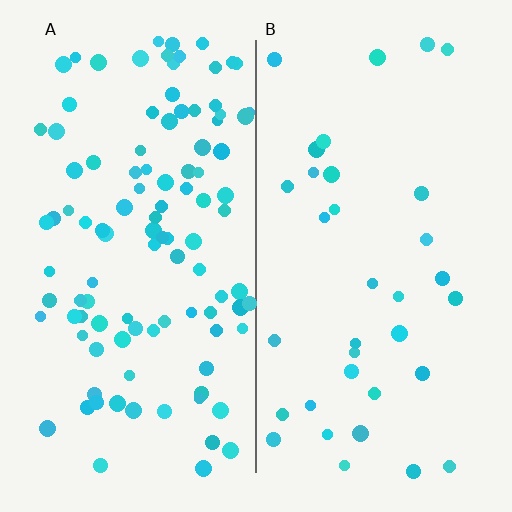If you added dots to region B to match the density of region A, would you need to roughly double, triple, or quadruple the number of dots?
Approximately triple.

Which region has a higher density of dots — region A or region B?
A (the left).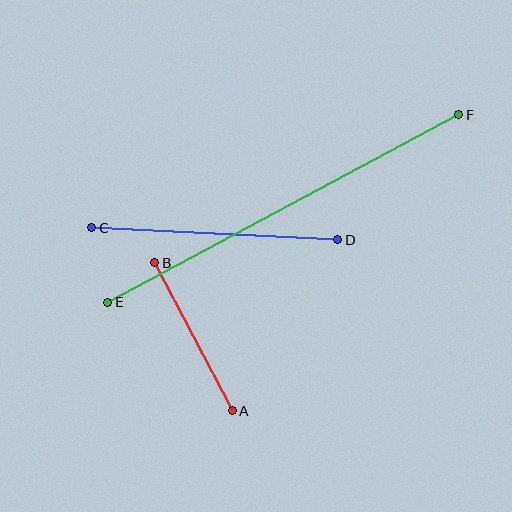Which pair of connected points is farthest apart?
Points E and F are farthest apart.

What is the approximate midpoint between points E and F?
The midpoint is at approximately (283, 209) pixels.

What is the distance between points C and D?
The distance is approximately 246 pixels.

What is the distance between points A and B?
The distance is approximately 167 pixels.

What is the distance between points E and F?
The distance is approximately 398 pixels.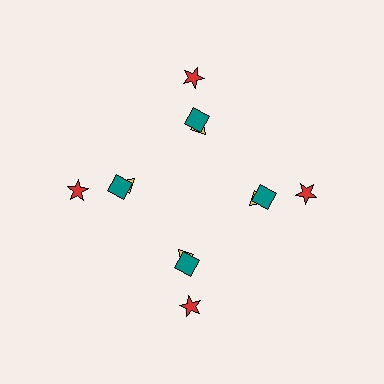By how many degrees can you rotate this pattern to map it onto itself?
The pattern maps onto itself every 90 degrees of rotation.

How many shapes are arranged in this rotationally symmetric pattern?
There are 12 shapes, arranged in 4 groups of 3.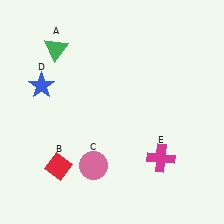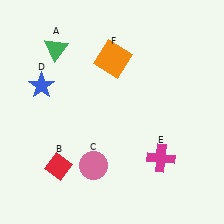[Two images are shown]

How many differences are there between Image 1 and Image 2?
There is 1 difference between the two images.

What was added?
An orange square (F) was added in Image 2.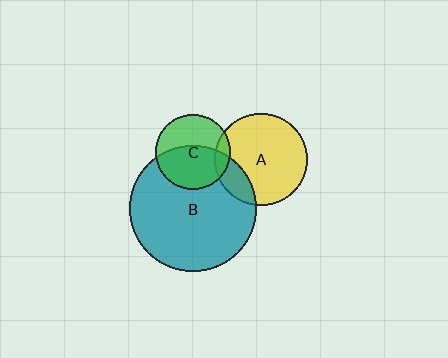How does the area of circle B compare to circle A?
Approximately 1.9 times.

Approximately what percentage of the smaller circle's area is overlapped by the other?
Approximately 10%.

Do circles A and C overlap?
Yes.